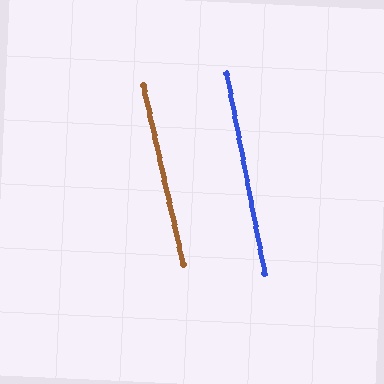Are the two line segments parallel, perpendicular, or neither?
Parallel — their directions differ by only 1.7°.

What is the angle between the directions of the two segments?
Approximately 2 degrees.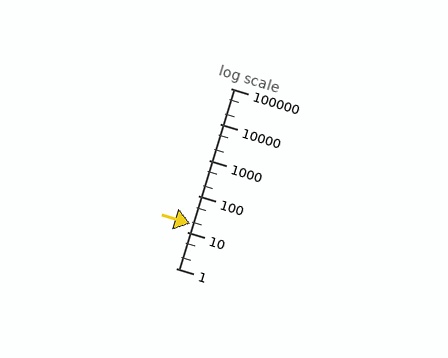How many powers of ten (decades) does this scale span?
The scale spans 5 decades, from 1 to 100000.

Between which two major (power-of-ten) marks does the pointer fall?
The pointer is between 10 and 100.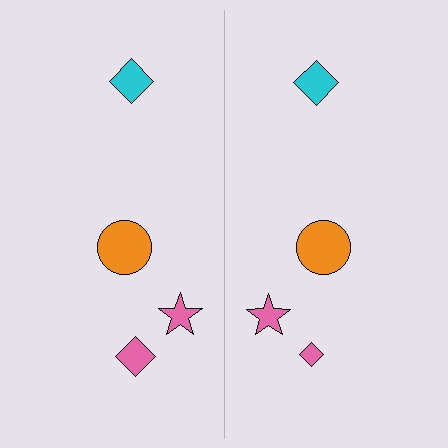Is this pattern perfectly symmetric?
No, the pattern is not perfectly symmetric. The pink diamond on the right side has a different size than its mirror counterpart.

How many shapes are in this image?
There are 8 shapes in this image.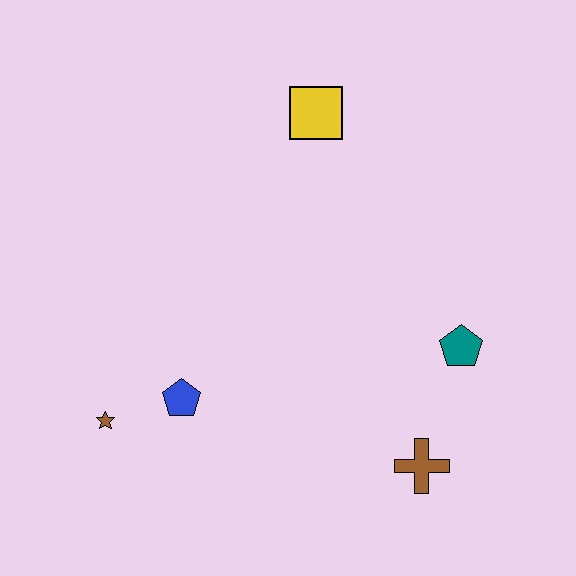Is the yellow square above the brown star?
Yes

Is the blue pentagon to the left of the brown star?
No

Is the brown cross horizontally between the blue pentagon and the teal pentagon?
Yes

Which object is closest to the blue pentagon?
The brown star is closest to the blue pentagon.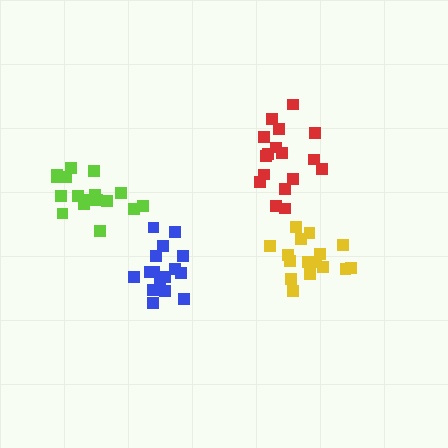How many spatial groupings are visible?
There are 4 spatial groupings.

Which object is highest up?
The red cluster is topmost.